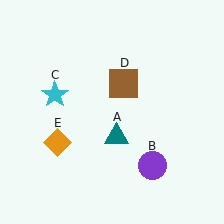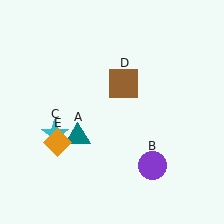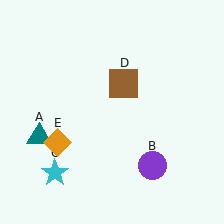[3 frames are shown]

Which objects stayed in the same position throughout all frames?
Purple circle (object B) and brown square (object D) and orange diamond (object E) remained stationary.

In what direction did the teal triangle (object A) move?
The teal triangle (object A) moved left.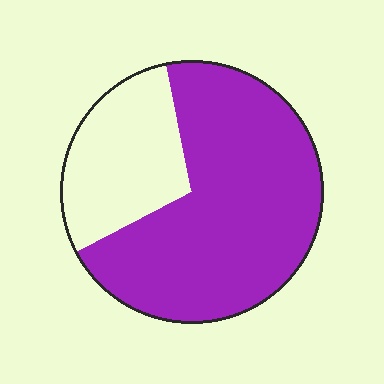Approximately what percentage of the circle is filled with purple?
Approximately 70%.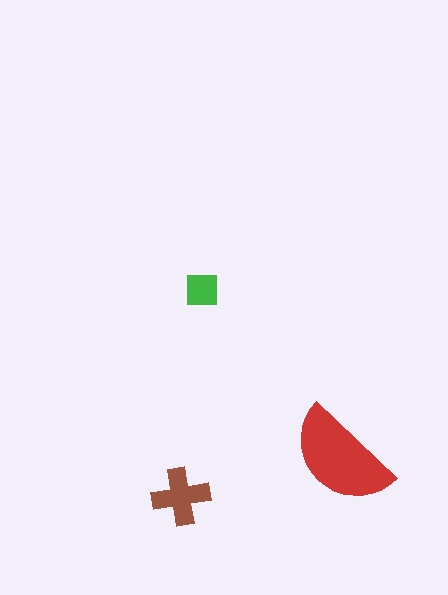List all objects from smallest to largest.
The green square, the brown cross, the red semicircle.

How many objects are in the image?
There are 3 objects in the image.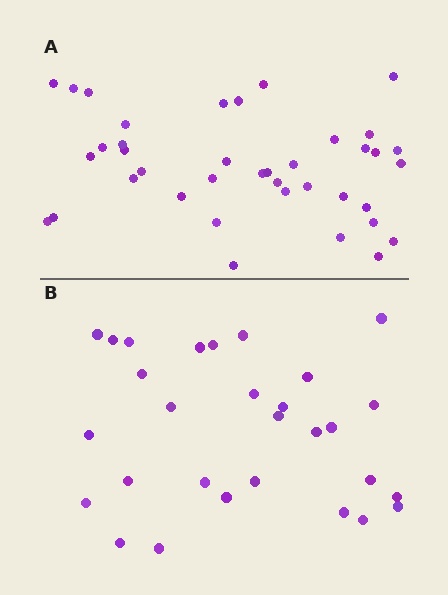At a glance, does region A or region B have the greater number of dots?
Region A (the top region) has more dots.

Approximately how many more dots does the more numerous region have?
Region A has roughly 10 or so more dots than region B.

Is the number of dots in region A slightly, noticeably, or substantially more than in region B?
Region A has noticeably more, but not dramatically so. The ratio is roughly 1.3 to 1.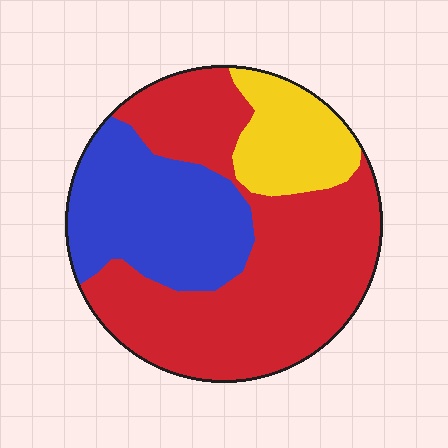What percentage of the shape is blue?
Blue takes up about one quarter (1/4) of the shape.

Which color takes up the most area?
Red, at roughly 55%.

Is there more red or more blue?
Red.